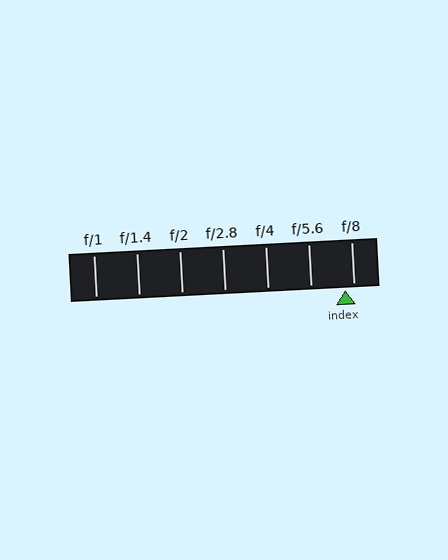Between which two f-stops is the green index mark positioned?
The index mark is between f/5.6 and f/8.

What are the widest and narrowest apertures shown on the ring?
The widest aperture shown is f/1 and the narrowest is f/8.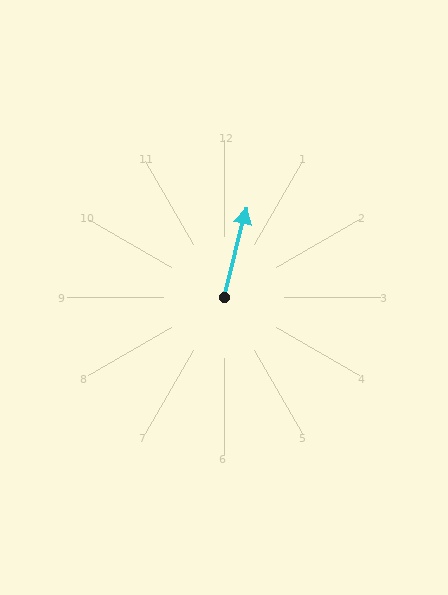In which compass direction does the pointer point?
North.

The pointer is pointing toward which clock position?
Roughly 12 o'clock.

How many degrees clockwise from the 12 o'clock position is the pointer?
Approximately 14 degrees.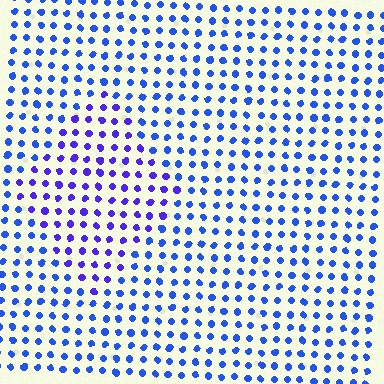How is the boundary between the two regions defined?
The boundary is defined purely by a slight shift in hue (about 28 degrees). Spacing, size, and orientation are identical on both sides.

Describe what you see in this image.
The image is filled with small blue elements in a uniform arrangement. A diamond-shaped region is visible where the elements are tinted to a slightly different hue, forming a subtle color boundary.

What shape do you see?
I see a diamond.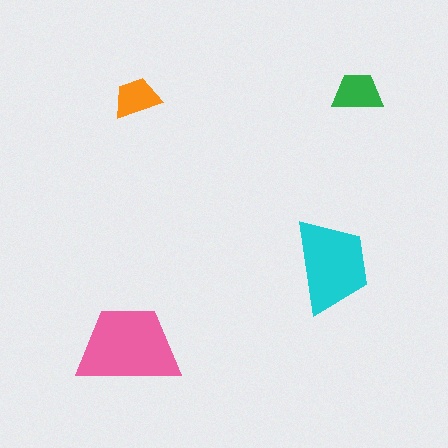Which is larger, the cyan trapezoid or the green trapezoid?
The cyan one.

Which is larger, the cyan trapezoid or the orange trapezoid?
The cyan one.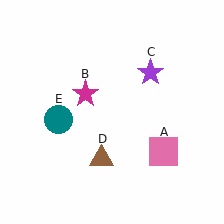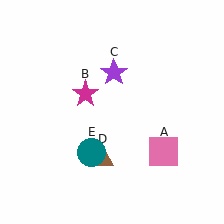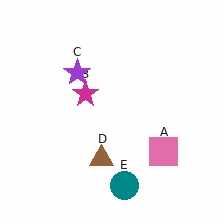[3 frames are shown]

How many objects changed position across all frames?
2 objects changed position: purple star (object C), teal circle (object E).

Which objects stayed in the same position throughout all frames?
Pink square (object A) and magenta star (object B) and brown triangle (object D) remained stationary.